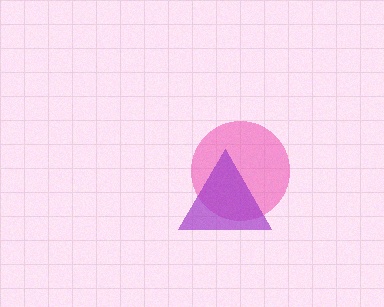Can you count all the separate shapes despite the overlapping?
Yes, there are 2 separate shapes.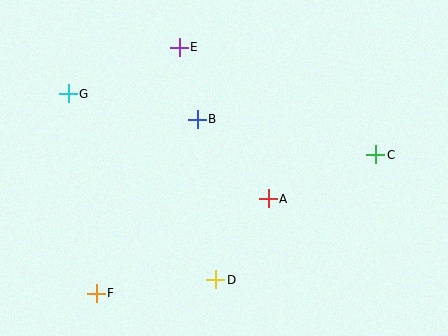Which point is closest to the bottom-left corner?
Point F is closest to the bottom-left corner.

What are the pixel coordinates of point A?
Point A is at (268, 199).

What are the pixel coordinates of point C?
Point C is at (376, 155).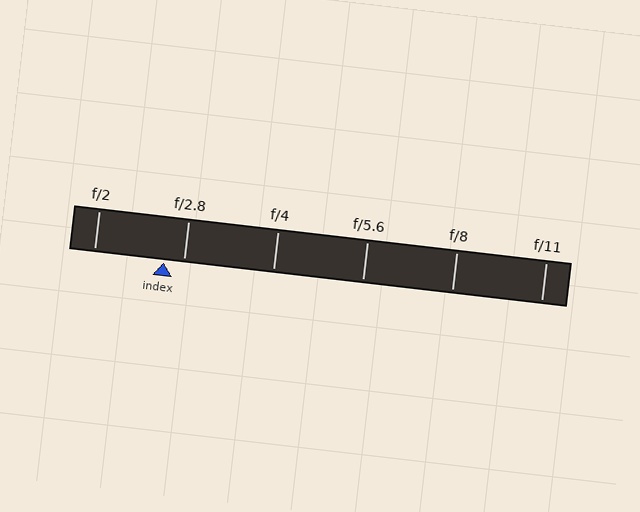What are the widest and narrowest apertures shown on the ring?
The widest aperture shown is f/2 and the narrowest is f/11.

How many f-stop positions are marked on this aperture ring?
There are 6 f-stop positions marked.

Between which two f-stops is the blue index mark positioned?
The index mark is between f/2 and f/2.8.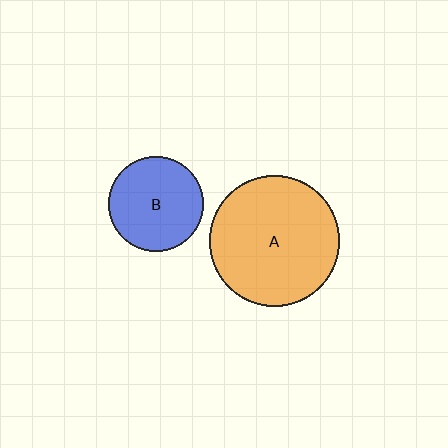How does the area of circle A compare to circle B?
Approximately 1.9 times.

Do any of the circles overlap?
No, none of the circles overlap.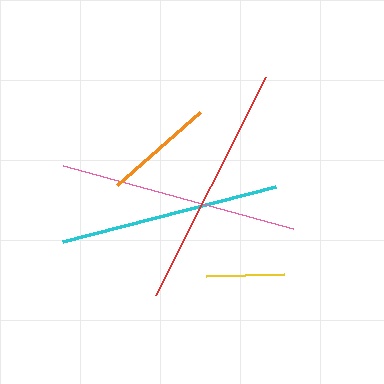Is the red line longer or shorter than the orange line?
The red line is longer than the orange line.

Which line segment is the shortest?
The yellow line is the shortest at approximately 78 pixels.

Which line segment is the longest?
The red line is the longest at approximately 244 pixels.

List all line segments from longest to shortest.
From longest to shortest: red, pink, cyan, orange, yellow.